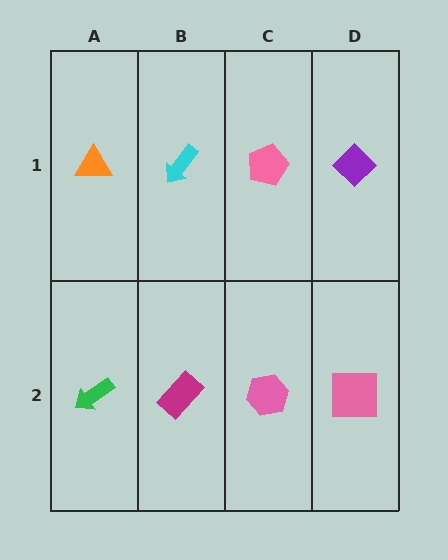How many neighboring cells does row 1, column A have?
2.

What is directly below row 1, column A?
A green arrow.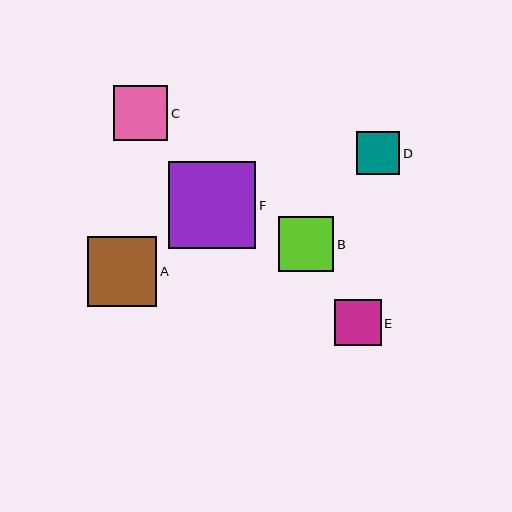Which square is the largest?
Square F is the largest with a size of approximately 88 pixels.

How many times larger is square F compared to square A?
Square F is approximately 1.3 times the size of square A.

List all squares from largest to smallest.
From largest to smallest: F, A, B, C, E, D.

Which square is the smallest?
Square D is the smallest with a size of approximately 43 pixels.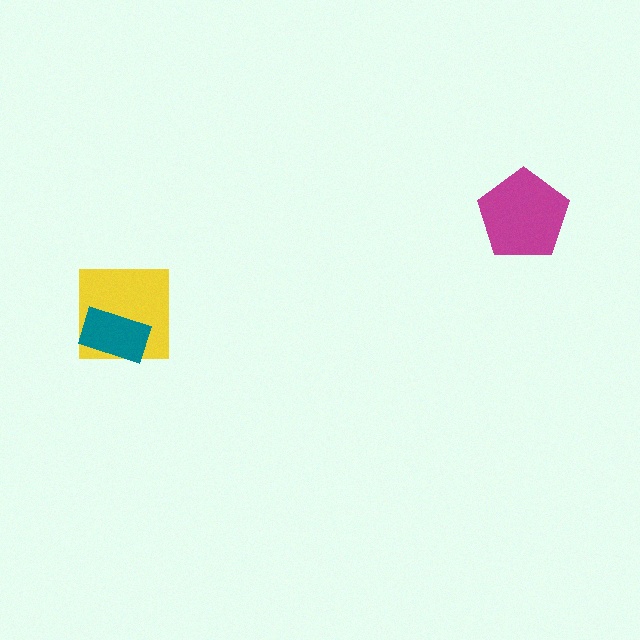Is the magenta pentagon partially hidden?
No, no other shape covers it.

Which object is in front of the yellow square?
The teal rectangle is in front of the yellow square.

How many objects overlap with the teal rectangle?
1 object overlaps with the teal rectangle.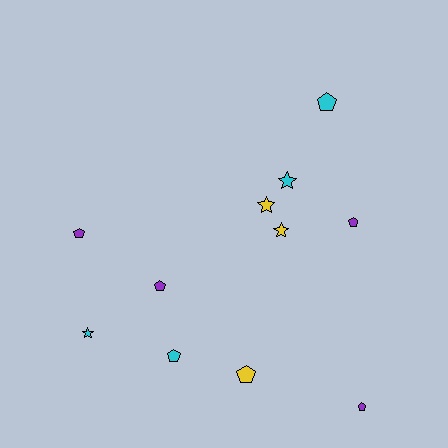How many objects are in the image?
There are 11 objects.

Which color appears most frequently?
Cyan, with 4 objects.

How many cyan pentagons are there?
There are 2 cyan pentagons.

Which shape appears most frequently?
Pentagon, with 7 objects.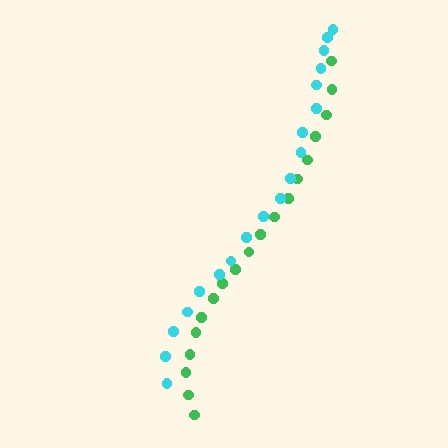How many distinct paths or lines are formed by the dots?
There are 2 distinct paths.